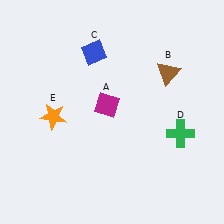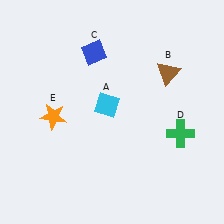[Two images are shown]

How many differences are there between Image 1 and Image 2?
There is 1 difference between the two images.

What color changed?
The diamond (A) changed from magenta in Image 1 to cyan in Image 2.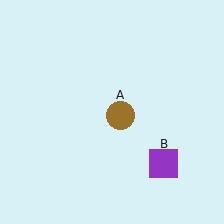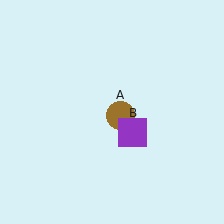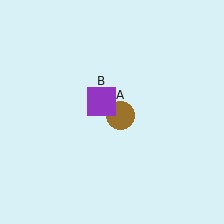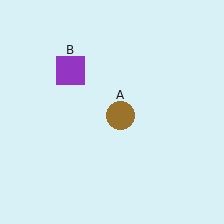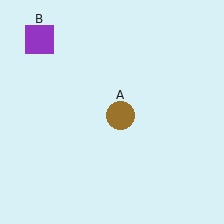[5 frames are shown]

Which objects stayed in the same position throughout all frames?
Brown circle (object A) remained stationary.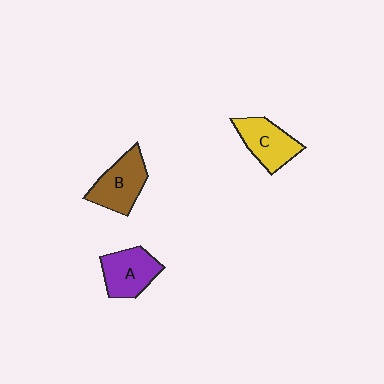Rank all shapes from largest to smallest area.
From largest to smallest: B (brown), A (purple), C (yellow).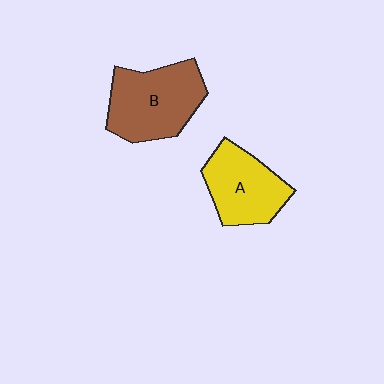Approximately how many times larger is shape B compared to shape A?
Approximately 1.2 times.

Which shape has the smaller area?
Shape A (yellow).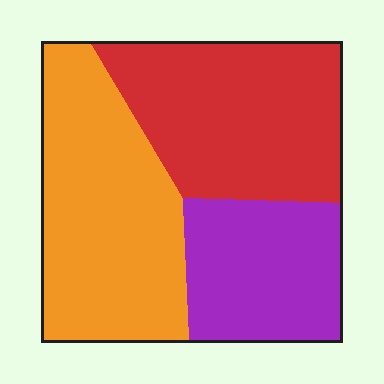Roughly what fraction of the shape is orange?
Orange takes up about two fifths (2/5) of the shape.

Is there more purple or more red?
Red.